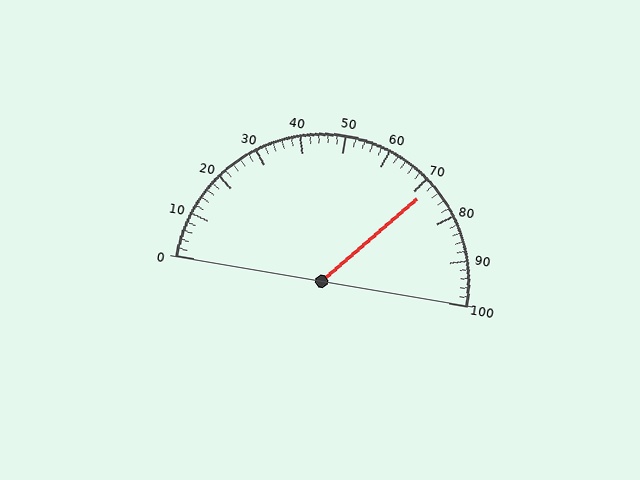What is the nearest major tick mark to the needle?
The nearest major tick mark is 70.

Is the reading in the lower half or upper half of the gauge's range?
The reading is in the upper half of the range (0 to 100).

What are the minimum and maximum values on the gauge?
The gauge ranges from 0 to 100.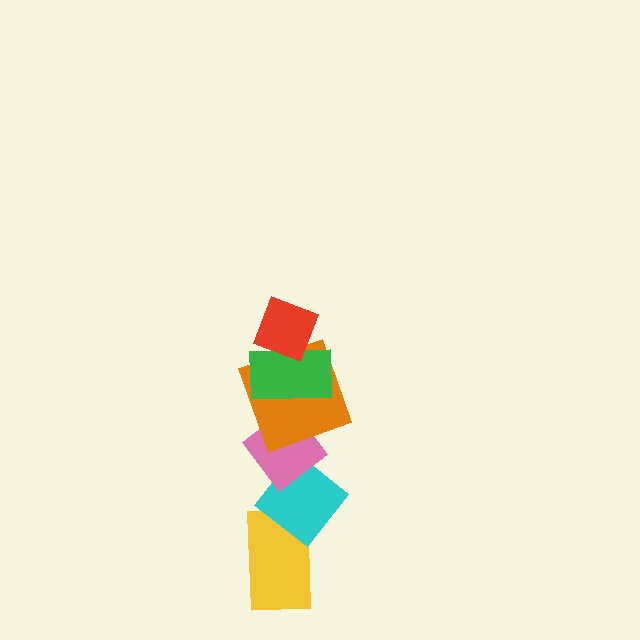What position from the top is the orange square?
The orange square is 3rd from the top.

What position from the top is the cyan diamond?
The cyan diamond is 5th from the top.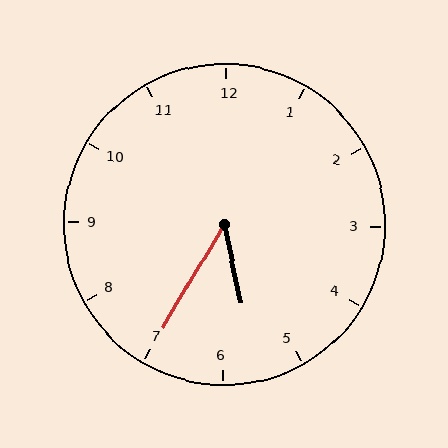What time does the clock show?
5:35.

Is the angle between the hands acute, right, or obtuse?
It is acute.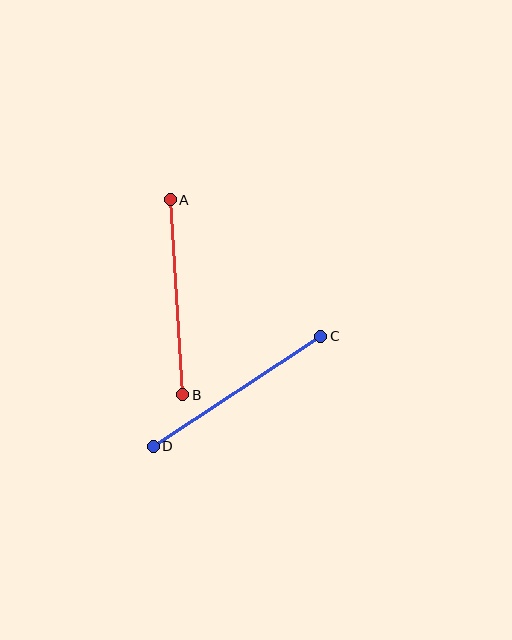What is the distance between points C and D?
The distance is approximately 200 pixels.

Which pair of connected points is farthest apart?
Points C and D are farthest apart.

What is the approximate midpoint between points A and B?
The midpoint is at approximately (176, 297) pixels.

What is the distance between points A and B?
The distance is approximately 195 pixels.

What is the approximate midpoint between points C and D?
The midpoint is at approximately (237, 391) pixels.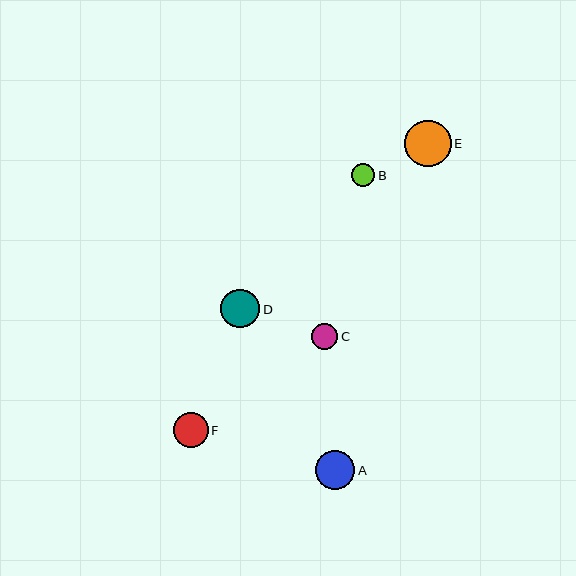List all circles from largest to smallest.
From largest to smallest: E, A, D, F, C, B.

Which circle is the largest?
Circle E is the largest with a size of approximately 46 pixels.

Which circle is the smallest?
Circle B is the smallest with a size of approximately 23 pixels.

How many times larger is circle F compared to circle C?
Circle F is approximately 1.3 times the size of circle C.